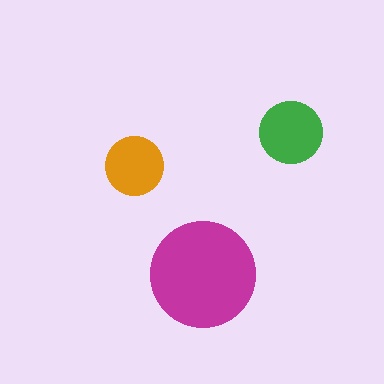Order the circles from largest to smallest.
the magenta one, the green one, the orange one.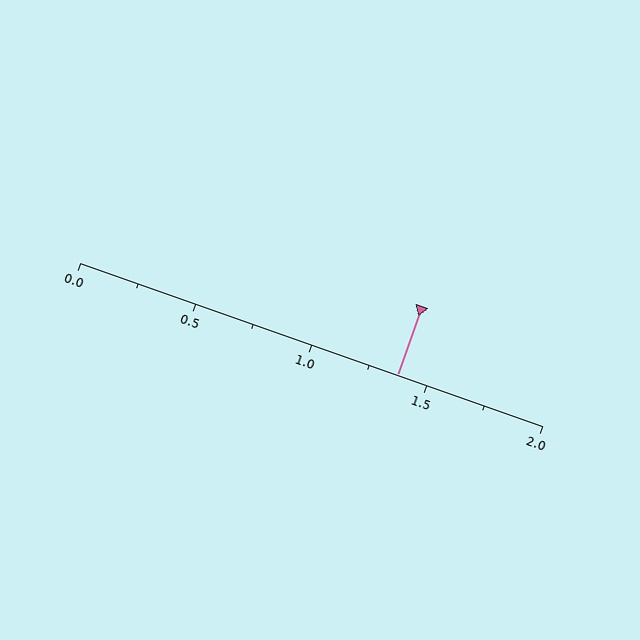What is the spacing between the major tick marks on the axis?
The major ticks are spaced 0.5 apart.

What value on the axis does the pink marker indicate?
The marker indicates approximately 1.38.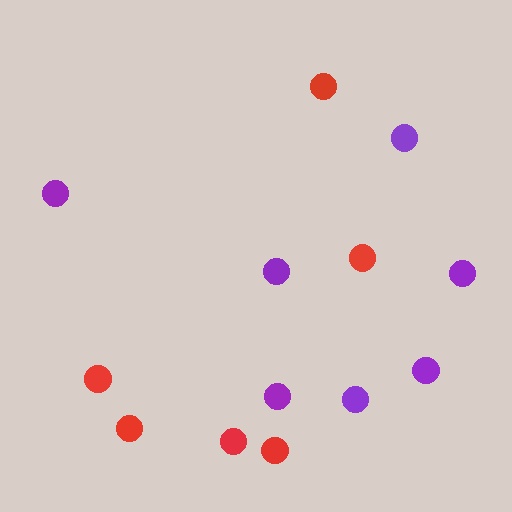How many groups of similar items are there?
There are 2 groups: one group of red circles (6) and one group of purple circles (7).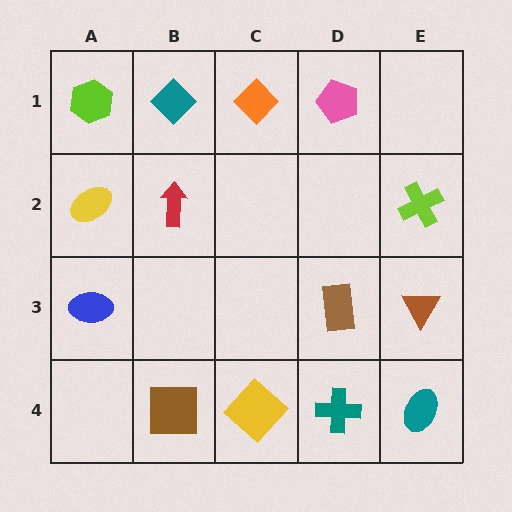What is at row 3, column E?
A brown triangle.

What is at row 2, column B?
A red arrow.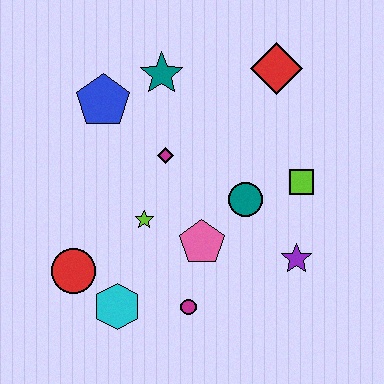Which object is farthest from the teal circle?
The red circle is farthest from the teal circle.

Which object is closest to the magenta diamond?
The lime star is closest to the magenta diamond.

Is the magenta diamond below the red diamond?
Yes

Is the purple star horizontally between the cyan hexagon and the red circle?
No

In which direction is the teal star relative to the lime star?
The teal star is above the lime star.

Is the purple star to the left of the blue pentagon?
No